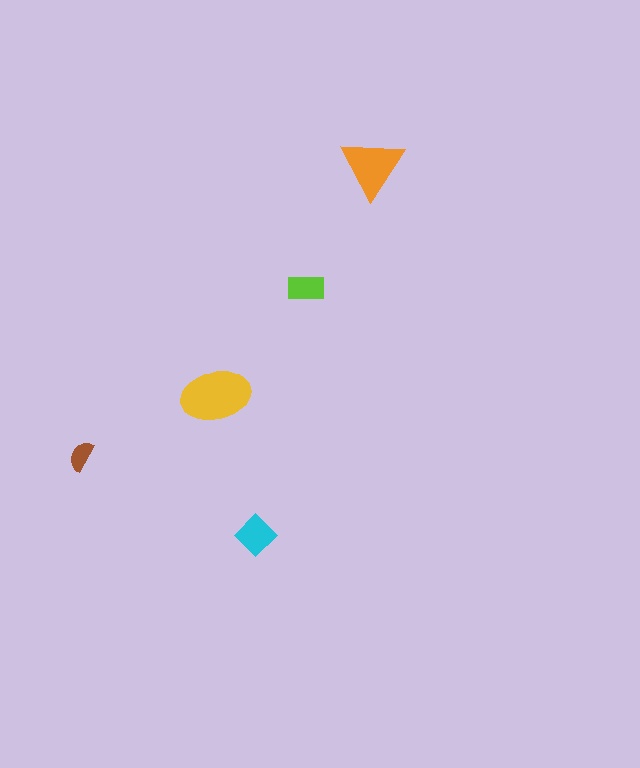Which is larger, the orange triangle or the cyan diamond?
The orange triangle.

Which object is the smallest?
The brown semicircle.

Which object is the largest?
The yellow ellipse.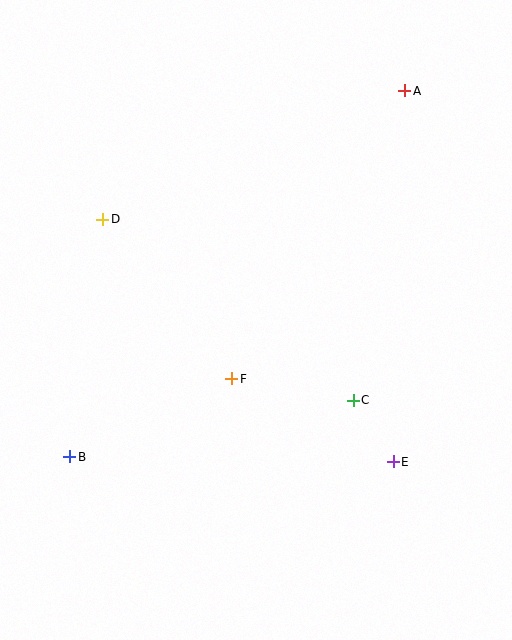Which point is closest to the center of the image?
Point F at (232, 379) is closest to the center.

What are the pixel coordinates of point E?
Point E is at (393, 462).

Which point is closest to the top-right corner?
Point A is closest to the top-right corner.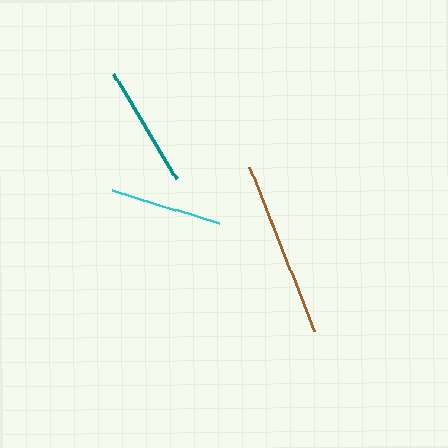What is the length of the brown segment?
The brown segment is approximately 177 pixels long.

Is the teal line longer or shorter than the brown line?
The brown line is longer than the teal line.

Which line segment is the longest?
The brown line is the longest at approximately 177 pixels.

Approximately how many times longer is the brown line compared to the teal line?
The brown line is approximately 1.5 times the length of the teal line.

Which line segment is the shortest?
The cyan line is the shortest at approximately 113 pixels.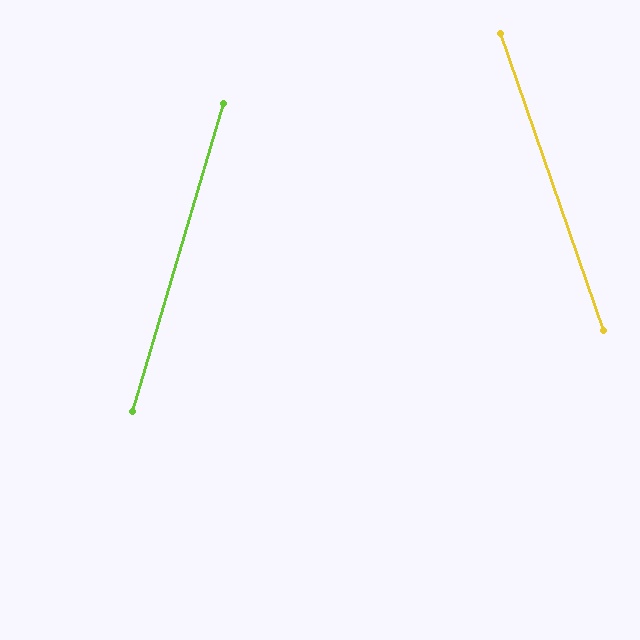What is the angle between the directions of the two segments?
Approximately 35 degrees.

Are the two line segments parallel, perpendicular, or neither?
Neither parallel nor perpendicular — they differ by about 35°.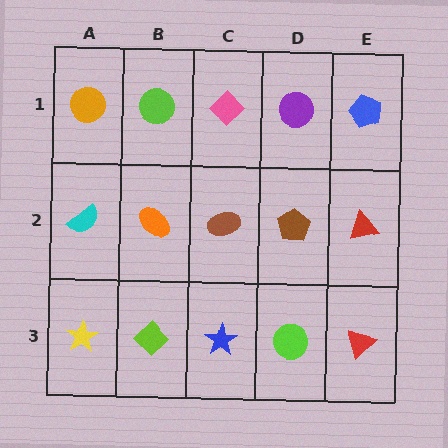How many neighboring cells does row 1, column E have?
2.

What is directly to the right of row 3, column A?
A lime diamond.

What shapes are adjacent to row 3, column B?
An orange ellipse (row 2, column B), a yellow star (row 3, column A), a blue star (row 3, column C).